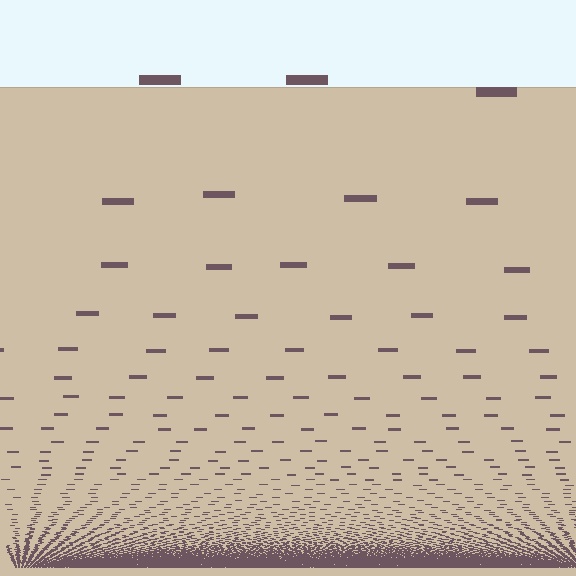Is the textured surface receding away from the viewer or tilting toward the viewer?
The surface appears to tilt toward the viewer. Texture elements get larger and sparser toward the top.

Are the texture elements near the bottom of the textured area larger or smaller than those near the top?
Smaller. The gradient is inverted — elements near the bottom are smaller and denser.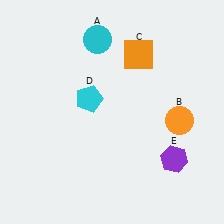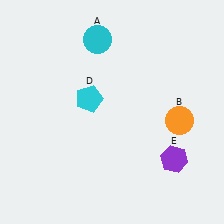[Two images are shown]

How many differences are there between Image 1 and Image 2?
There is 1 difference between the two images.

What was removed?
The orange square (C) was removed in Image 2.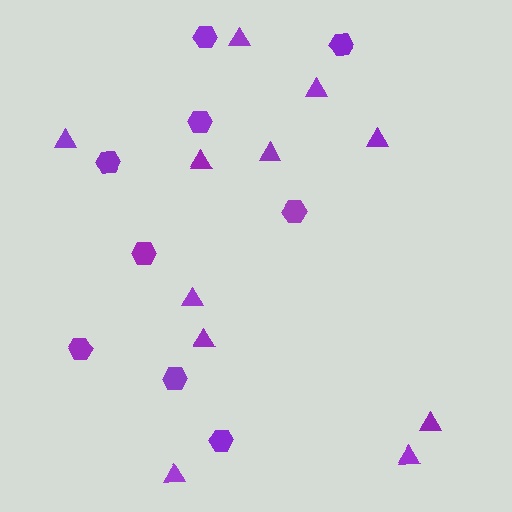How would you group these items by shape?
There are 2 groups: one group of hexagons (9) and one group of triangles (11).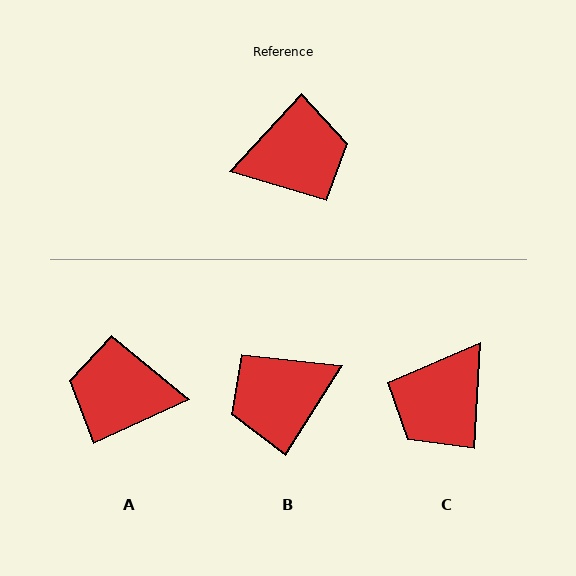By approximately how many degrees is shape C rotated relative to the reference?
Approximately 140 degrees clockwise.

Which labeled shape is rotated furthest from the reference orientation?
B, about 170 degrees away.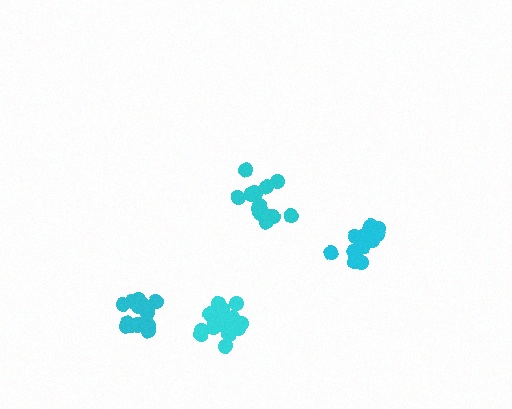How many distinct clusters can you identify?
There are 4 distinct clusters.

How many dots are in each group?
Group 1: 18 dots, Group 2: 16 dots, Group 3: 15 dots, Group 4: 15 dots (64 total).